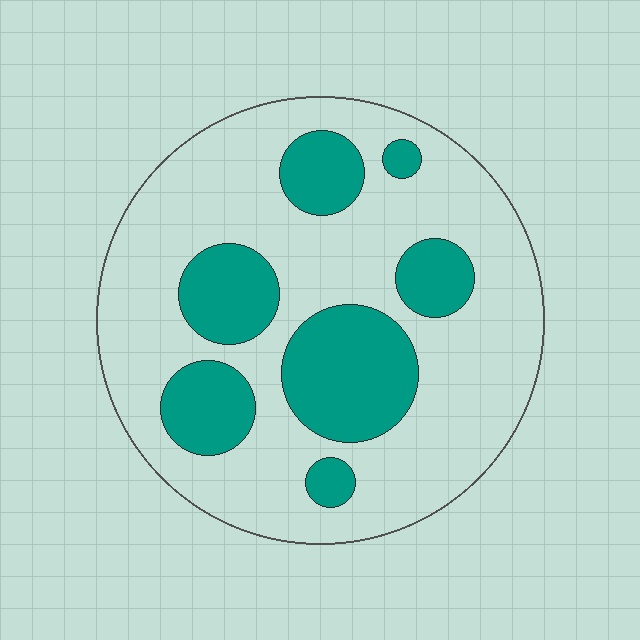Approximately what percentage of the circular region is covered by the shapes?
Approximately 30%.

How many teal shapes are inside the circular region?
7.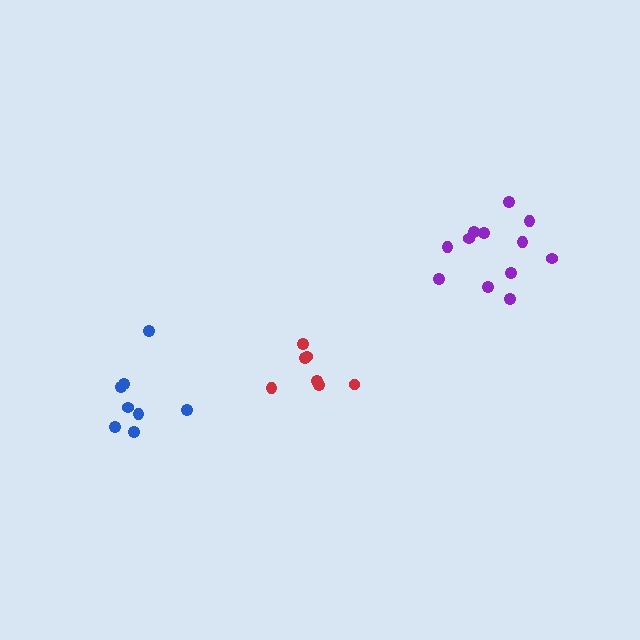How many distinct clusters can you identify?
There are 3 distinct clusters.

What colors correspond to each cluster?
The clusters are colored: red, purple, blue.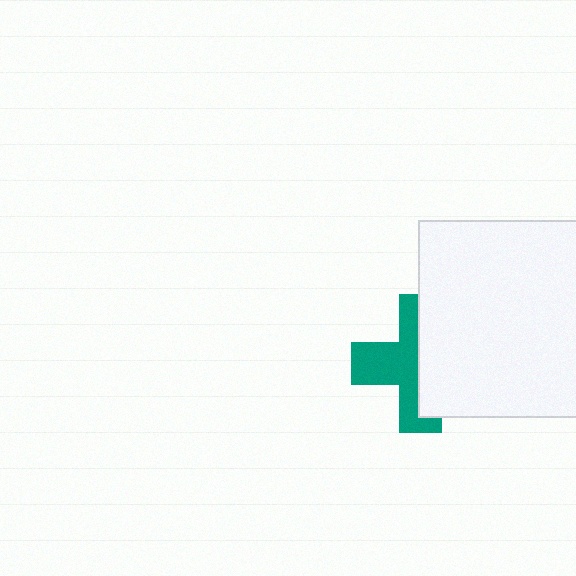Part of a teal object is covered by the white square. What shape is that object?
It is a cross.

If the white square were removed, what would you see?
You would see the complete teal cross.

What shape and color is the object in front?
The object in front is a white square.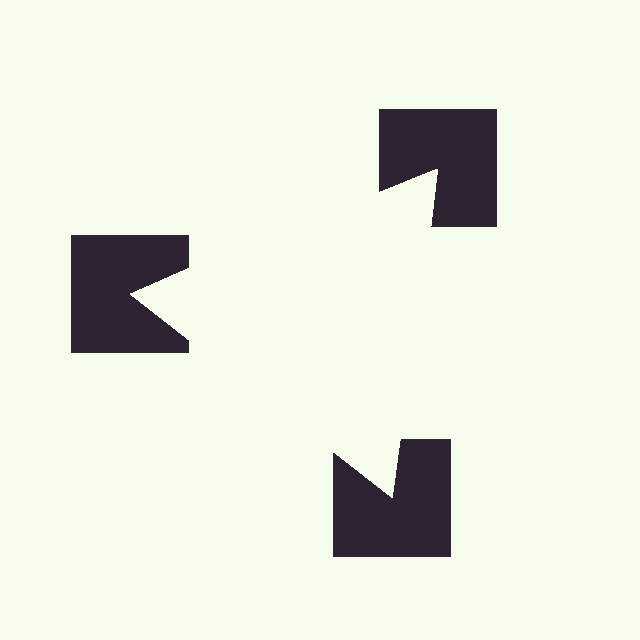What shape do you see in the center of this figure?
An illusory triangle — its edges are inferred from the aligned wedge cuts in the notched squares, not physically drawn.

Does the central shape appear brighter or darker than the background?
It typically appears slightly brighter than the background, even though no actual brightness change is drawn.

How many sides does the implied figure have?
3 sides.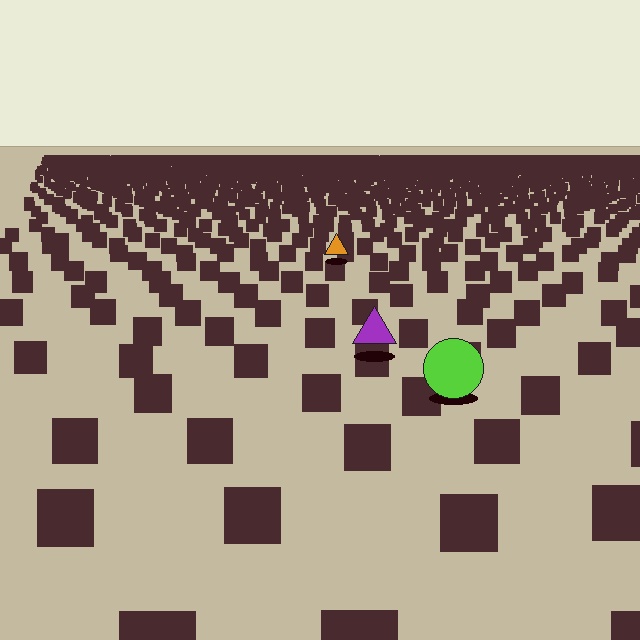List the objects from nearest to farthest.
From nearest to farthest: the lime circle, the purple triangle, the orange triangle.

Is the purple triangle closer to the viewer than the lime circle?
No. The lime circle is closer — you can tell from the texture gradient: the ground texture is coarser near it.